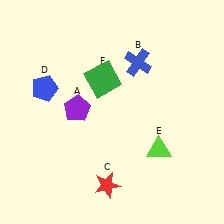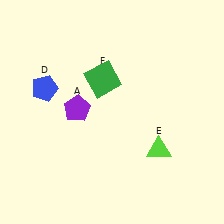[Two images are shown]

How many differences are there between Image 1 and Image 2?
There are 2 differences between the two images.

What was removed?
The red star (C), the blue cross (B) were removed in Image 2.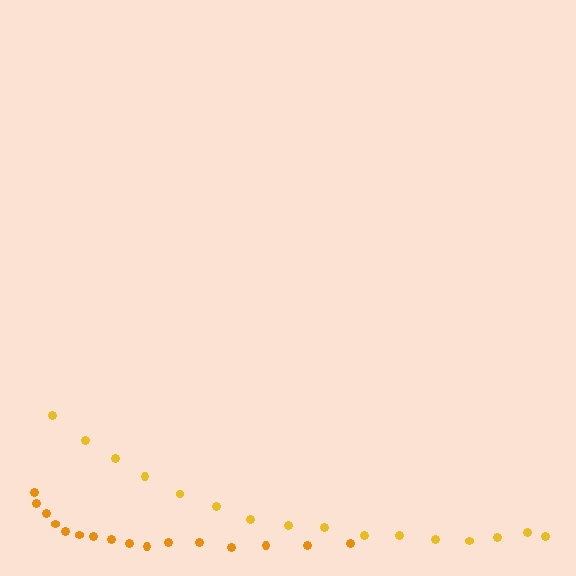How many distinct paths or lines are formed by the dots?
There are 2 distinct paths.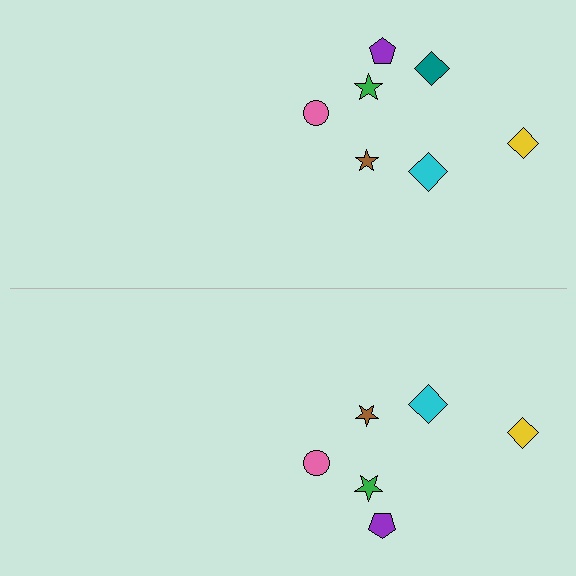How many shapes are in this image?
There are 13 shapes in this image.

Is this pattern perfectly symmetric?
No, the pattern is not perfectly symmetric. A teal diamond is missing from the bottom side.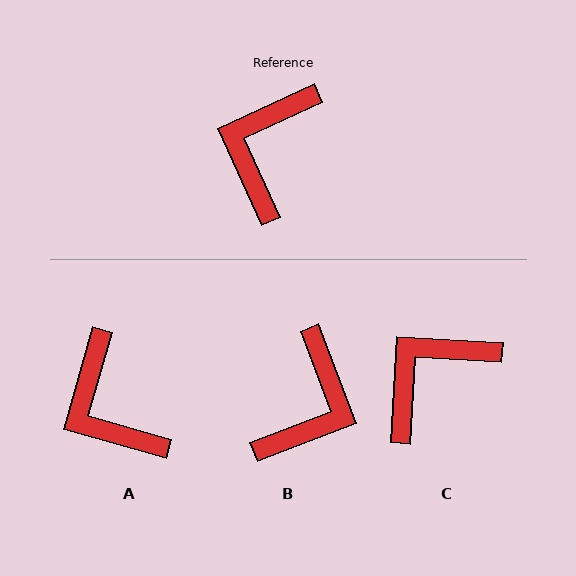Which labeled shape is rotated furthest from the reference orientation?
B, about 176 degrees away.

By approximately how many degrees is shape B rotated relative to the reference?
Approximately 176 degrees counter-clockwise.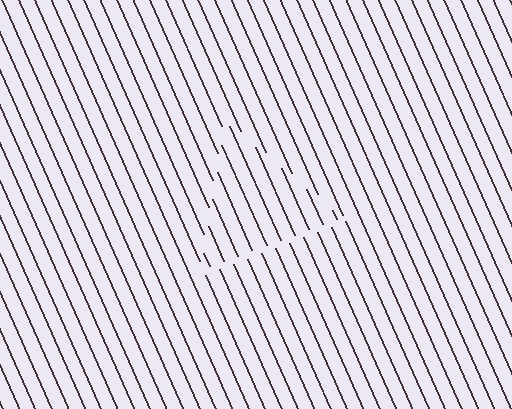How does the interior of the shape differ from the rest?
The interior of the shape contains the same grating, shifted by half a period — the contour is defined by the phase discontinuity where line-ends from the inner and outer gratings abut.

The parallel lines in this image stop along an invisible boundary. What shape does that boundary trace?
An illusory triangle. The interior of the shape contains the same grating, shifted by half a period — the contour is defined by the phase discontinuity where line-ends from the inner and outer gratings abut.